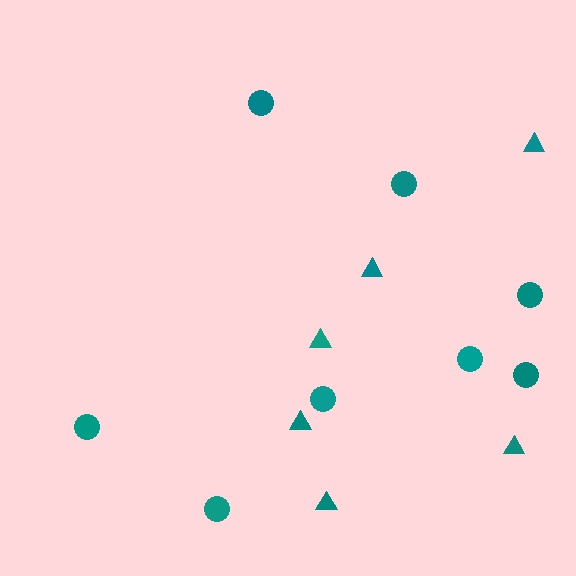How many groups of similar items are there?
There are 2 groups: one group of triangles (6) and one group of circles (8).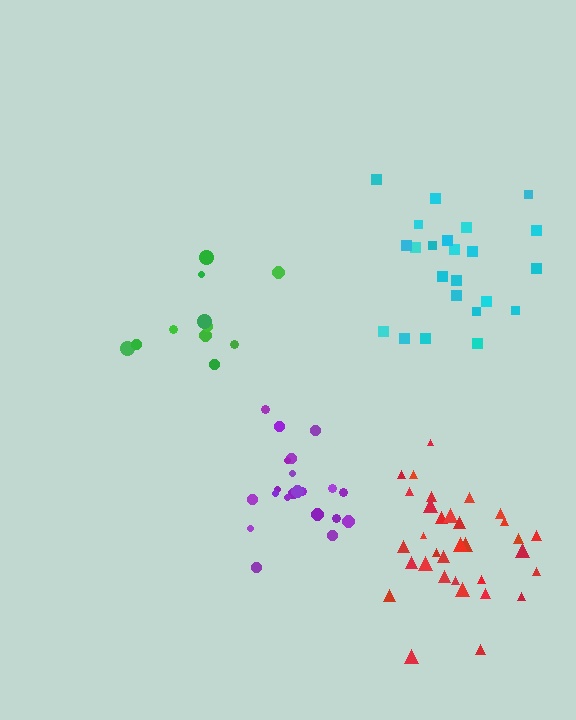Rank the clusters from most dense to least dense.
red, purple, green, cyan.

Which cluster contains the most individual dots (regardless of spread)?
Red (33).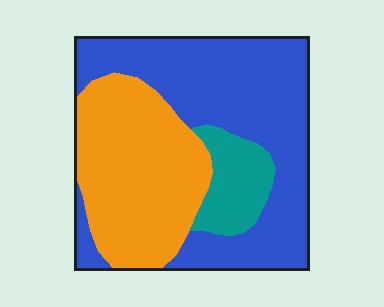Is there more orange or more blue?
Blue.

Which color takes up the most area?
Blue, at roughly 50%.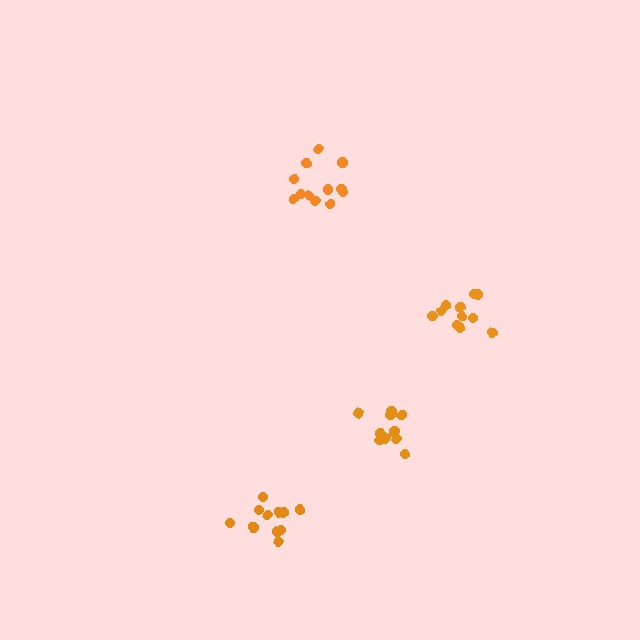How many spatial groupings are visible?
There are 4 spatial groupings.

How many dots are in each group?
Group 1: 12 dots, Group 2: 13 dots, Group 3: 12 dots, Group 4: 11 dots (48 total).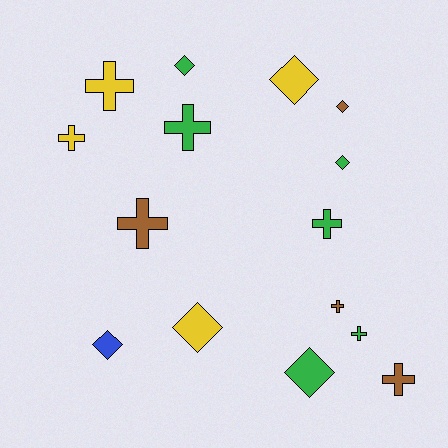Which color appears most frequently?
Green, with 6 objects.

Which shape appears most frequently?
Cross, with 8 objects.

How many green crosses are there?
There are 3 green crosses.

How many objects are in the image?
There are 15 objects.